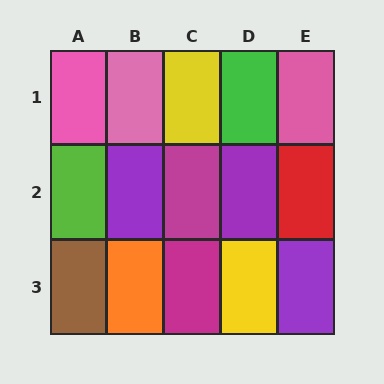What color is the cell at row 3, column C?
Magenta.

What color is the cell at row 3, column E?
Purple.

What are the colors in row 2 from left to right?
Lime, purple, magenta, purple, red.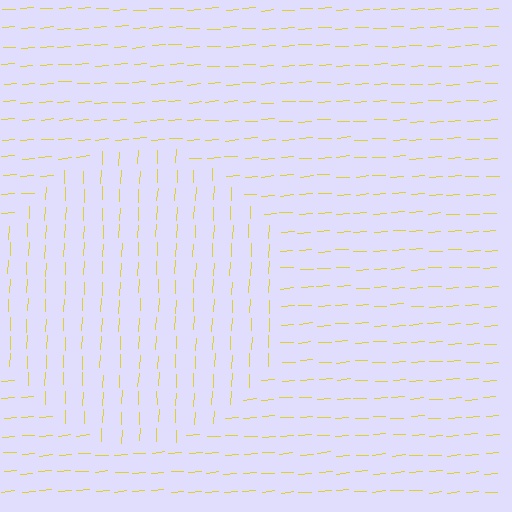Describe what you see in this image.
The image is filled with small yellow line segments. A circle region in the image has lines oriented differently from the surrounding lines, creating a visible texture boundary.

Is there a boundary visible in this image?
Yes, there is a texture boundary formed by a change in line orientation.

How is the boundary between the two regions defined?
The boundary is defined purely by a change in line orientation (approximately 84 degrees difference). All lines are the same color and thickness.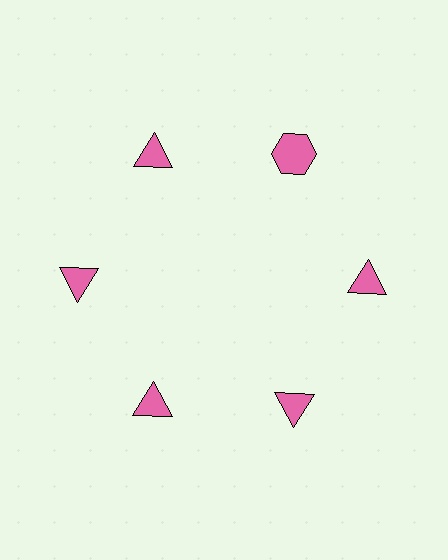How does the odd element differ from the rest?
It has a different shape: hexagon instead of triangle.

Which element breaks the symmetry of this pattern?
The pink hexagon at roughly the 1 o'clock position breaks the symmetry. All other shapes are pink triangles.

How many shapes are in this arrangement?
There are 6 shapes arranged in a ring pattern.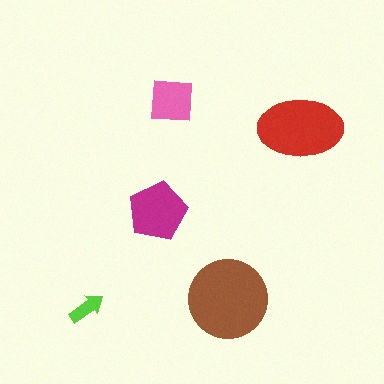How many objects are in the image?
There are 5 objects in the image.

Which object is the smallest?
The lime arrow.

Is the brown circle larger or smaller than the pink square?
Larger.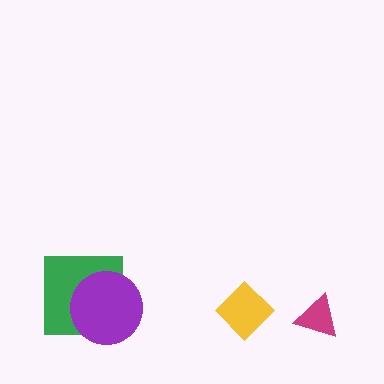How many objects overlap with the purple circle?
1 object overlaps with the purple circle.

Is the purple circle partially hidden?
No, no other shape covers it.